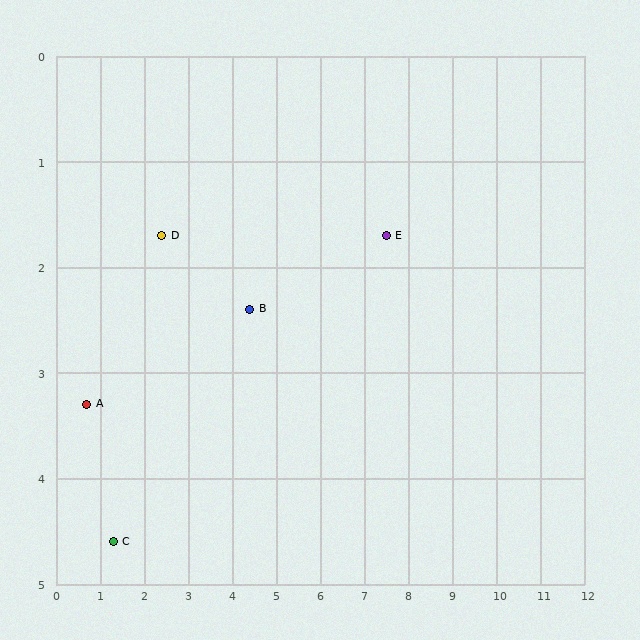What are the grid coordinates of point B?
Point B is at approximately (4.4, 2.4).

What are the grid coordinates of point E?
Point E is at approximately (7.5, 1.7).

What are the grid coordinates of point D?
Point D is at approximately (2.4, 1.7).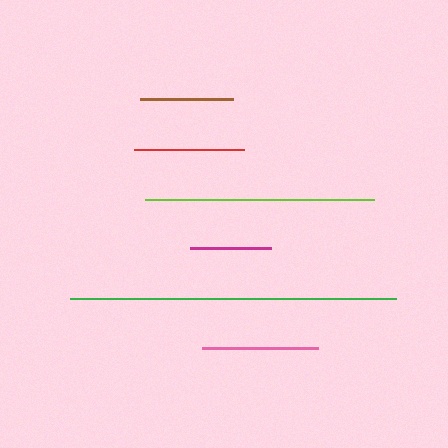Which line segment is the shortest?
The magenta line is the shortest at approximately 81 pixels.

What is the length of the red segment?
The red segment is approximately 110 pixels long.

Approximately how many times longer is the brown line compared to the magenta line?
The brown line is approximately 1.1 times the length of the magenta line.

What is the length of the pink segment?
The pink segment is approximately 116 pixels long.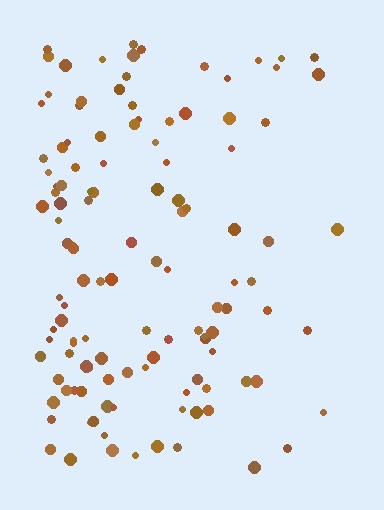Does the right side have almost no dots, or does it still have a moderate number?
Still a moderate number, just noticeably fewer than the left.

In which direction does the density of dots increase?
From right to left, with the left side densest.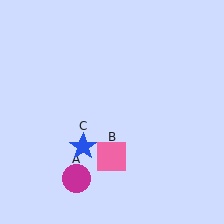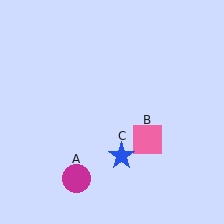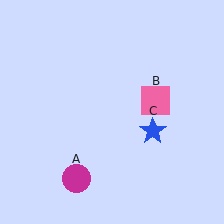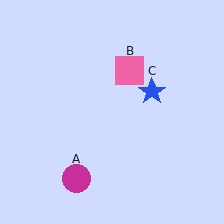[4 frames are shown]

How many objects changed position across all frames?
2 objects changed position: pink square (object B), blue star (object C).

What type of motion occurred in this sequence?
The pink square (object B), blue star (object C) rotated counterclockwise around the center of the scene.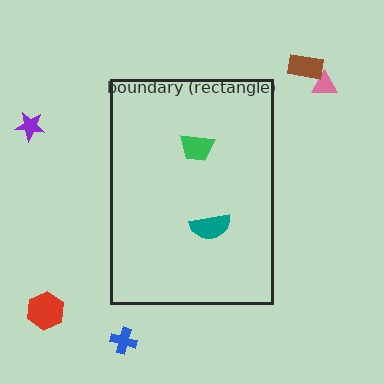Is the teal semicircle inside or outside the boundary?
Inside.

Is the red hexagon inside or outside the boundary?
Outside.